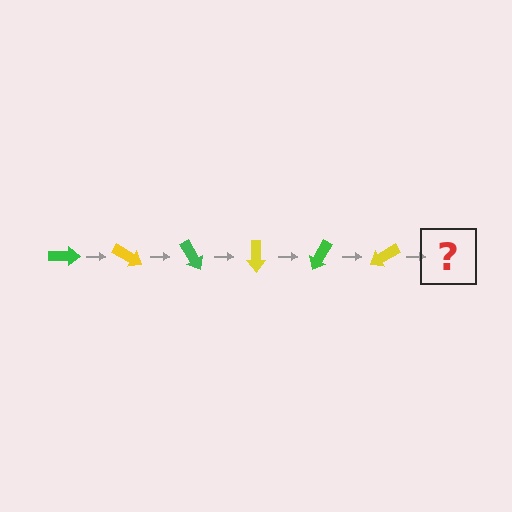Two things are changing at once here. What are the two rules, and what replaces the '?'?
The two rules are that it rotates 30 degrees each step and the color cycles through green and yellow. The '?' should be a green arrow, rotated 180 degrees from the start.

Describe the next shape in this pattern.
It should be a green arrow, rotated 180 degrees from the start.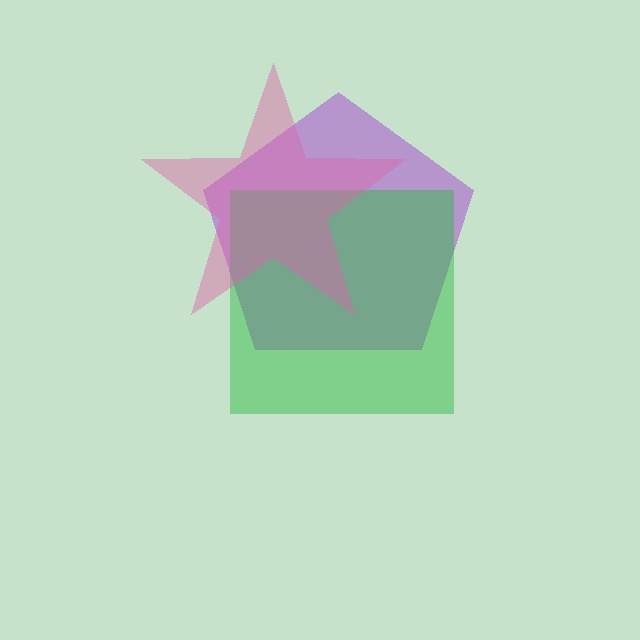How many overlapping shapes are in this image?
There are 3 overlapping shapes in the image.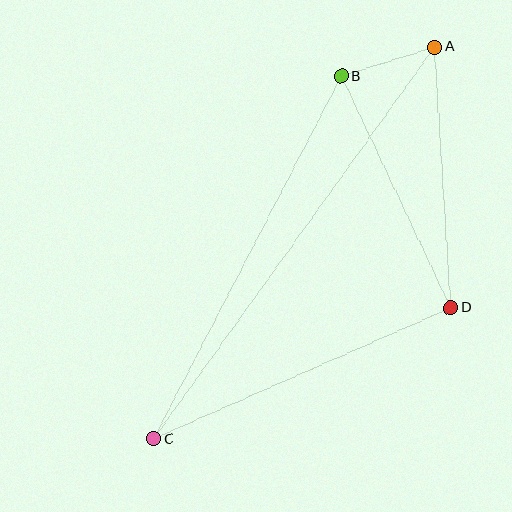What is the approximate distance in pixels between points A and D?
The distance between A and D is approximately 261 pixels.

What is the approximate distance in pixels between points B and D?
The distance between B and D is approximately 256 pixels.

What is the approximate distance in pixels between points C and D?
The distance between C and D is approximately 325 pixels.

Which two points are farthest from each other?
Points A and C are farthest from each other.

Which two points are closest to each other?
Points A and B are closest to each other.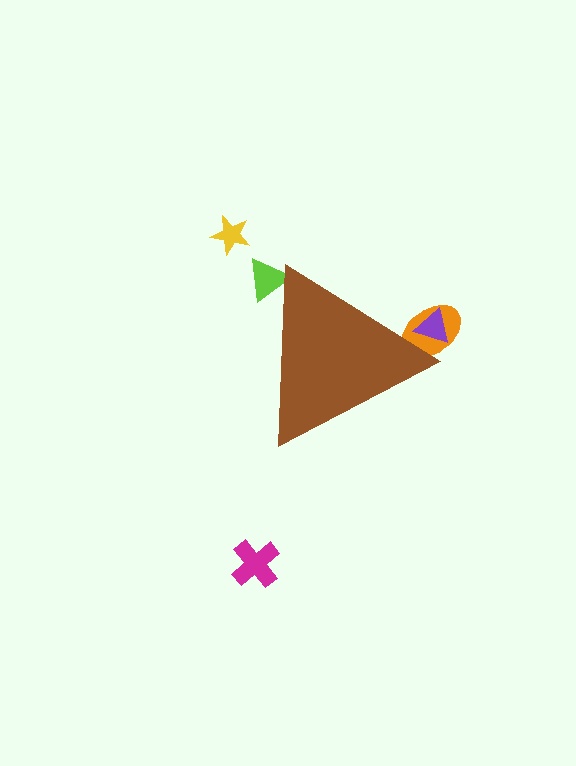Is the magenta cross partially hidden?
No, the magenta cross is fully visible.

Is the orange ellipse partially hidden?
Yes, the orange ellipse is partially hidden behind the brown triangle.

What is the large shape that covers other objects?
A brown triangle.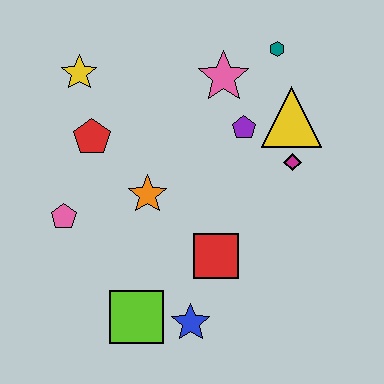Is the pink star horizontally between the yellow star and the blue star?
No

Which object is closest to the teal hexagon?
The pink star is closest to the teal hexagon.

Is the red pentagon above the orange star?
Yes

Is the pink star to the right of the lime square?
Yes